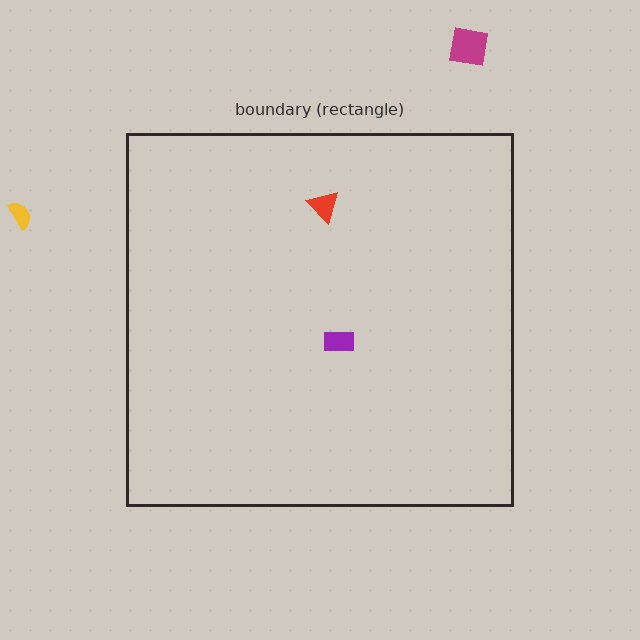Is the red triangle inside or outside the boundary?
Inside.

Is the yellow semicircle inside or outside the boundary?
Outside.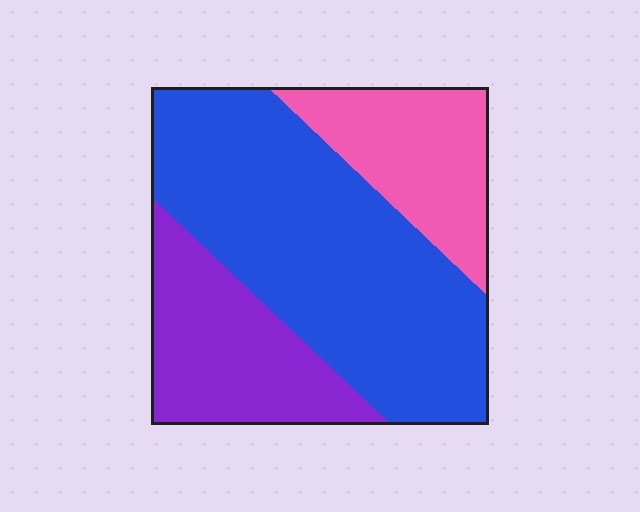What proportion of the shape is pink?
Pink covers roughly 20% of the shape.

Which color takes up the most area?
Blue, at roughly 55%.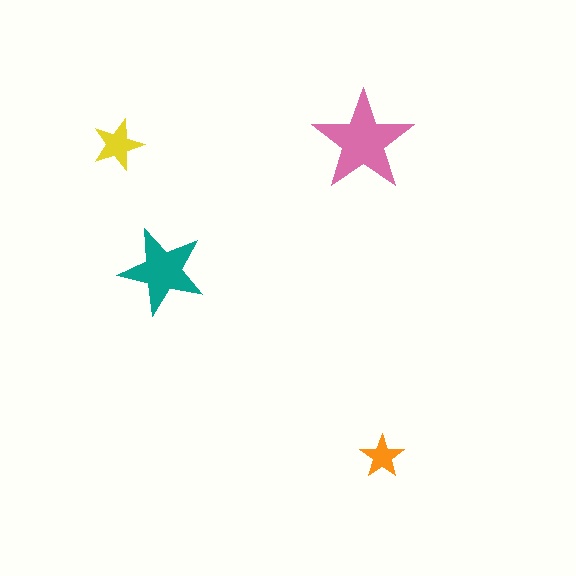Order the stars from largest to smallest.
the pink one, the teal one, the yellow one, the orange one.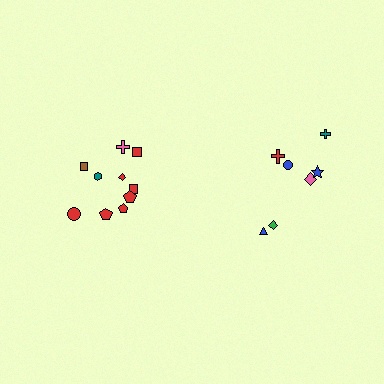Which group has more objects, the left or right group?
The left group.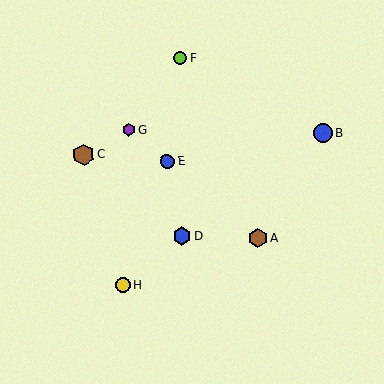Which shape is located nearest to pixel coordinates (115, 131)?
The purple hexagon (labeled G) at (129, 130) is nearest to that location.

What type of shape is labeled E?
Shape E is a blue circle.